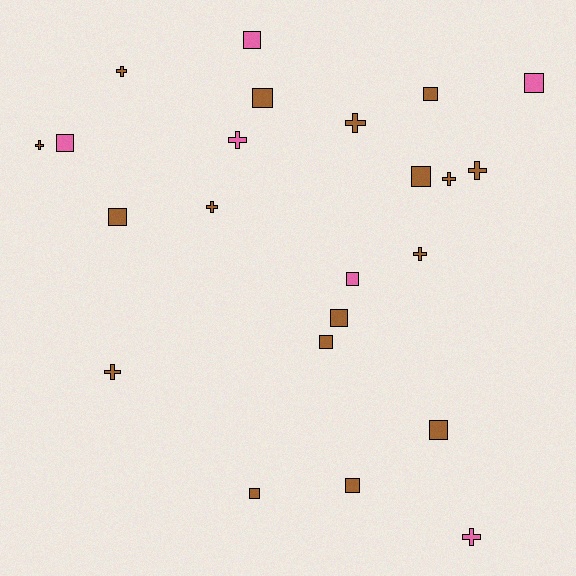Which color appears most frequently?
Brown, with 17 objects.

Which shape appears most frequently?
Square, with 13 objects.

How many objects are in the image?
There are 23 objects.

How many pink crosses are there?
There are 2 pink crosses.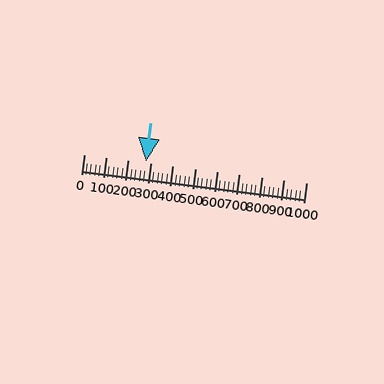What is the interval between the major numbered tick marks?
The major tick marks are spaced 100 units apart.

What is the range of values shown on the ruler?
The ruler shows values from 0 to 1000.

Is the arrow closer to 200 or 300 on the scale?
The arrow is closer to 300.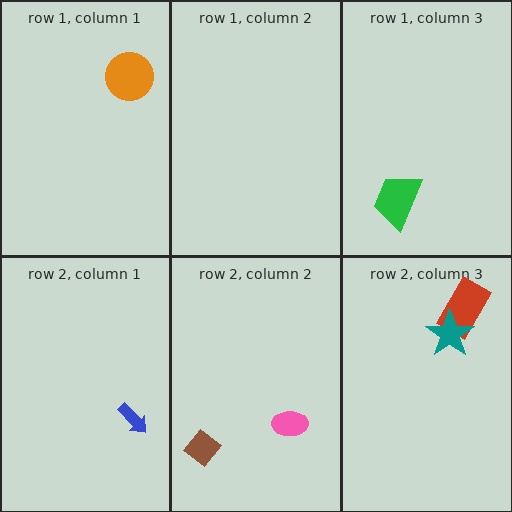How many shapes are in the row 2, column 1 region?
1.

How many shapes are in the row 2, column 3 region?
2.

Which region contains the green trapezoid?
The row 1, column 3 region.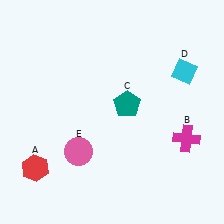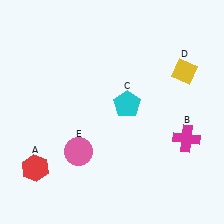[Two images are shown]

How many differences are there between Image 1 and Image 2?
There are 2 differences between the two images.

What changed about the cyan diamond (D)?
In Image 1, D is cyan. In Image 2, it changed to yellow.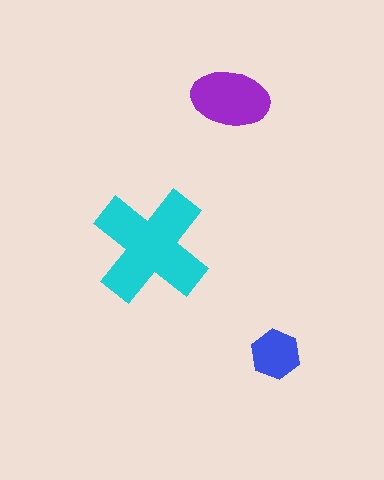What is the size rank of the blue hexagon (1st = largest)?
3rd.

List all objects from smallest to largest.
The blue hexagon, the purple ellipse, the cyan cross.